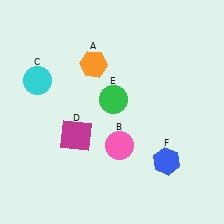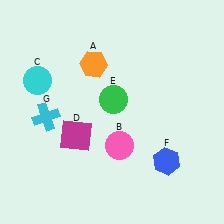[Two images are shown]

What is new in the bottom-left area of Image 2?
A cyan cross (G) was added in the bottom-left area of Image 2.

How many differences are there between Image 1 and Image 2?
There is 1 difference between the two images.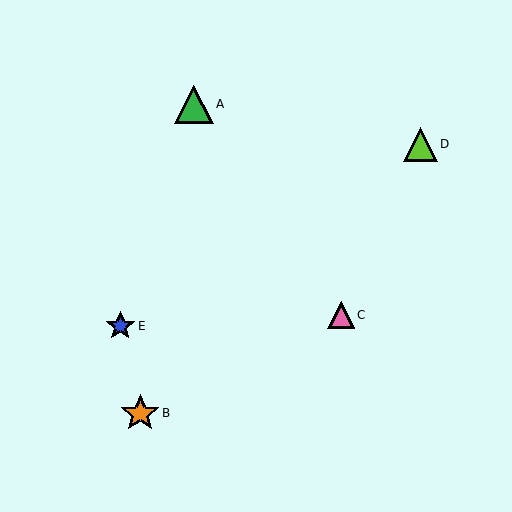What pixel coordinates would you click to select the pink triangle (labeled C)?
Click at (341, 315) to select the pink triangle C.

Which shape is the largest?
The green triangle (labeled A) is the largest.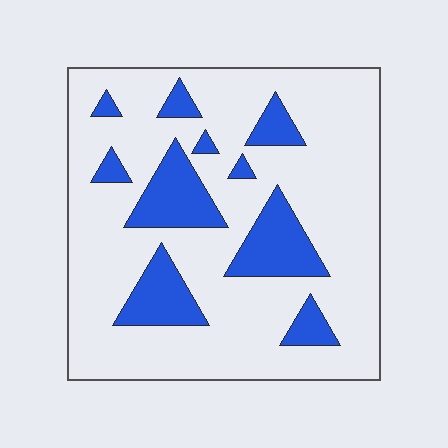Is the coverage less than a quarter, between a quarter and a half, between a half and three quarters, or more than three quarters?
Less than a quarter.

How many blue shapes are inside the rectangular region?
10.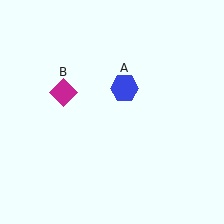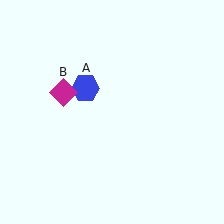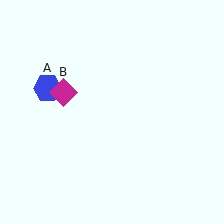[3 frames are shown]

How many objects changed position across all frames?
1 object changed position: blue hexagon (object A).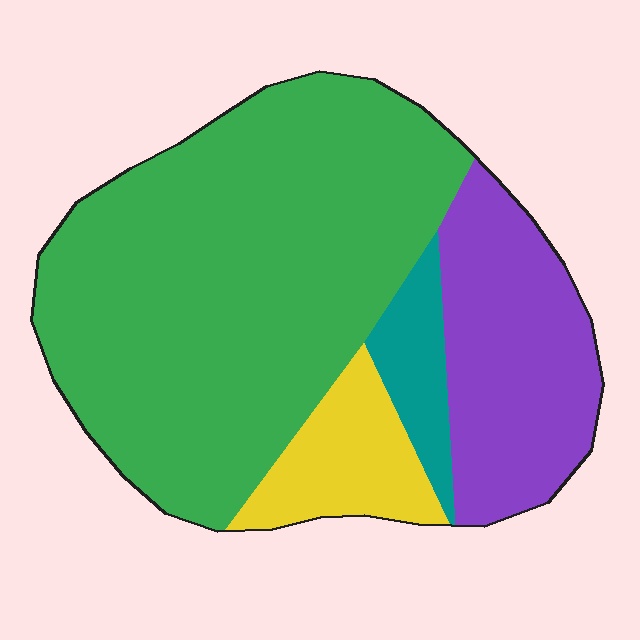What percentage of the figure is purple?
Purple takes up between a sixth and a third of the figure.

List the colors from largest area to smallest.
From largest to smallest: green, purple, yellow, teal.